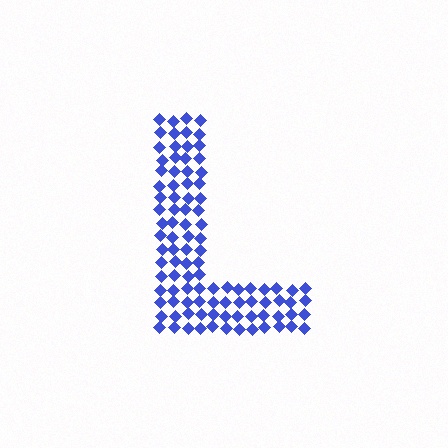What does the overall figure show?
The overall figure shows the letter L.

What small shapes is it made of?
It is made of small diamonds.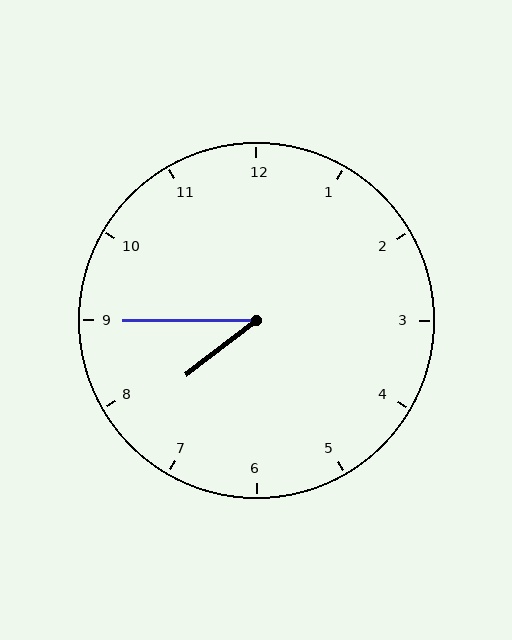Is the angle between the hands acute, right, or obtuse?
It is acute.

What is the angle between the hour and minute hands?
Approximately 38 degrees.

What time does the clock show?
7:45.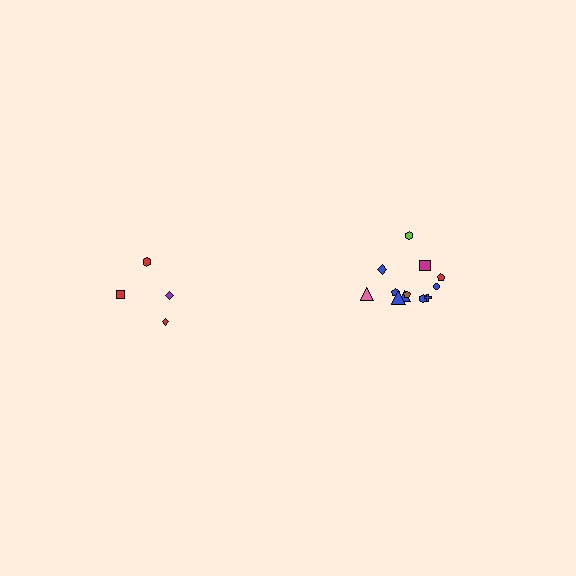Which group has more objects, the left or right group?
The right group.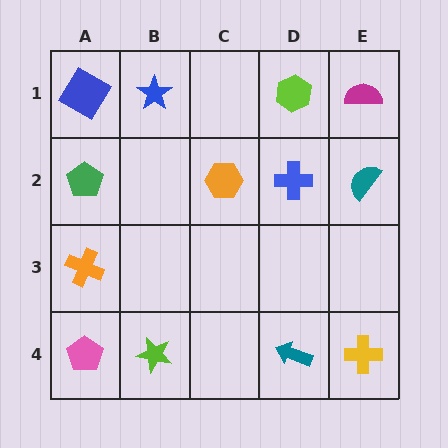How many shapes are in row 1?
4 shapes.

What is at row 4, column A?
A pink pentagon.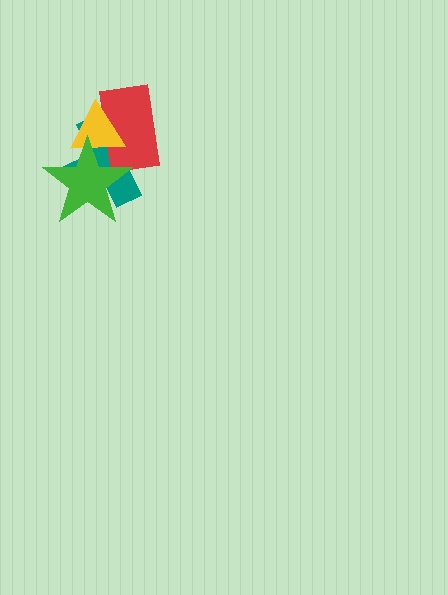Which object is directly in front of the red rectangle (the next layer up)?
The yellow triangle is directly in front of the red rectangle.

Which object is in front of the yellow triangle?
The green star is in front of the yellow triangle.